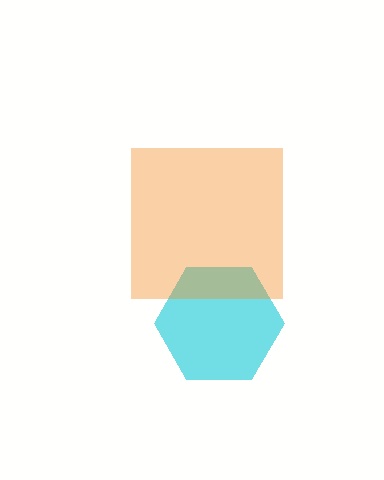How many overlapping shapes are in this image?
There are 2 overlapping shapes in the image.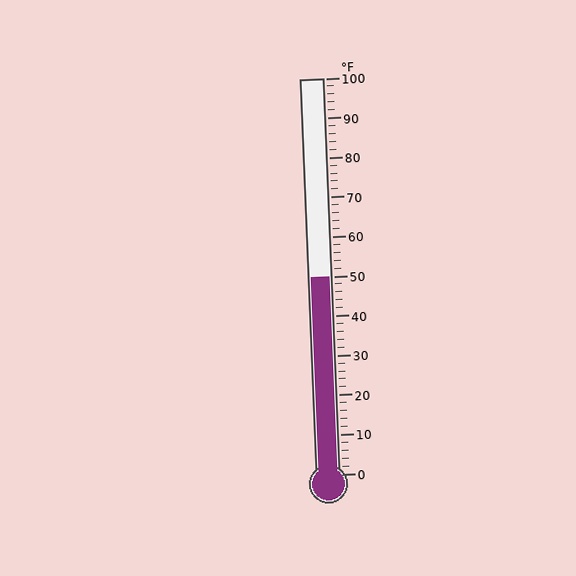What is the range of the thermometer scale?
The thermometer scale ranges from 0°F to 100°F.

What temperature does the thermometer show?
The thermometer shows approximately 50°F.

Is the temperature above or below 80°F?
The temperature is below 80°F.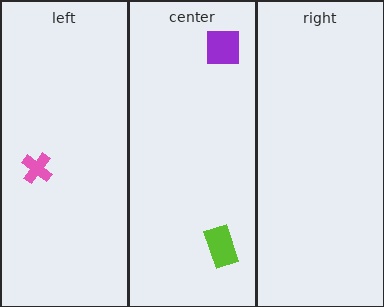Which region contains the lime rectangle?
The center region.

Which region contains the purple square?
The center region.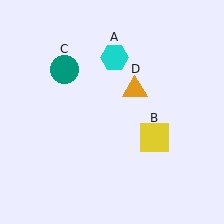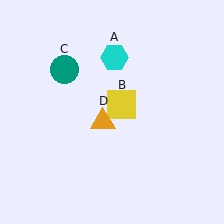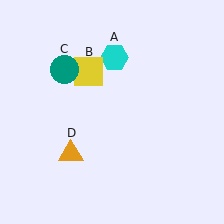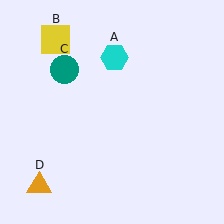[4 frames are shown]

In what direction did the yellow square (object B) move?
The yellow square (object B) moved up and to the left.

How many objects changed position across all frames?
2 objects changed position: yellow square (object B), orange triangle (object D).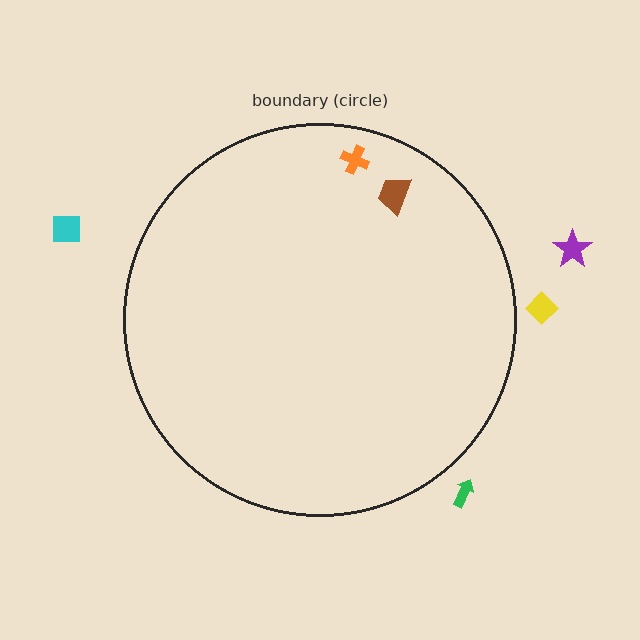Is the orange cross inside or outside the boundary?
Inside.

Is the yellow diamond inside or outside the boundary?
Outside.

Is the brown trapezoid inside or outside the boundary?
Inside.